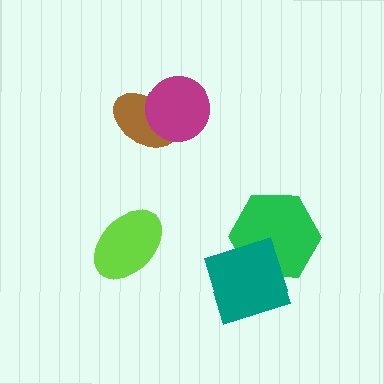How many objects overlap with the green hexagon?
1 object overlaps with the green hexagon.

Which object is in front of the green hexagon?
The teal diamond is in front of the green hexagon.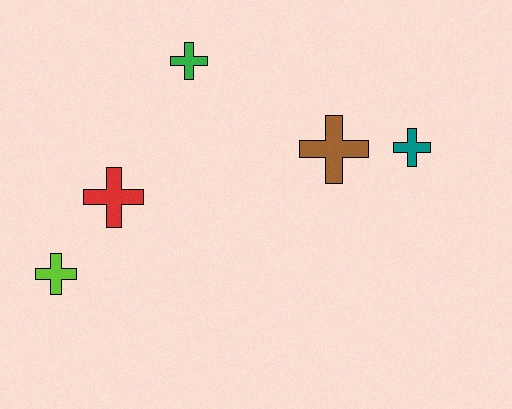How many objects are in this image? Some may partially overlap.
There are 5 objects.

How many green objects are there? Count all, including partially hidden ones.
There is 1 green object.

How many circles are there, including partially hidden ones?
There are no circles.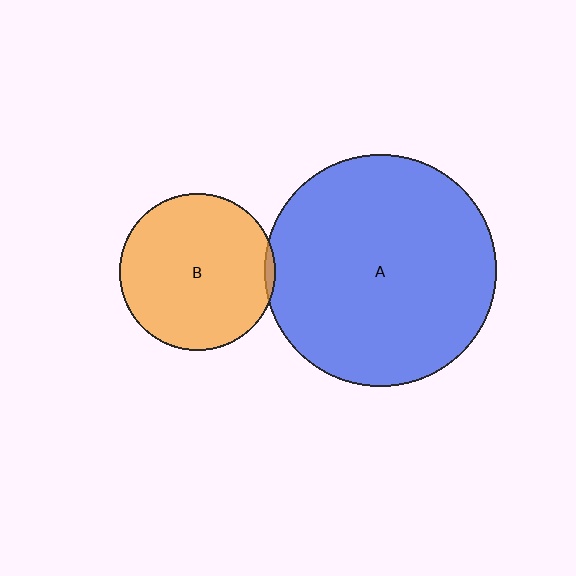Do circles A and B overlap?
Yes.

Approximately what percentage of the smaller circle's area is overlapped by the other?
Approximately 5%.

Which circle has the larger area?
Circle A (blue).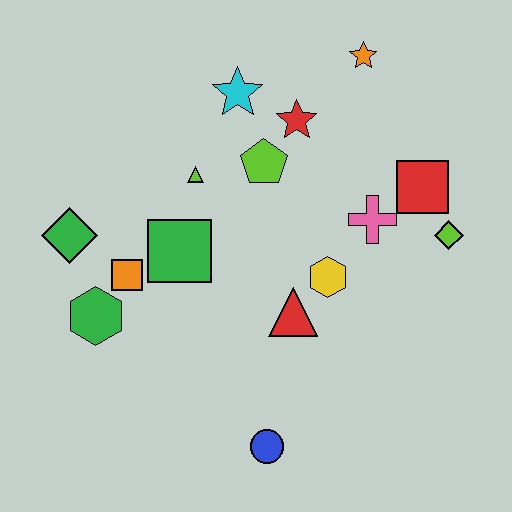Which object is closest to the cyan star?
The red star is closest to the cyan star.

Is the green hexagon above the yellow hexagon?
No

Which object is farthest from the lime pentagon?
The blue circle is farthest from the lime pentagon.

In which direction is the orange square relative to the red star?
The orange square is to the left of the red star.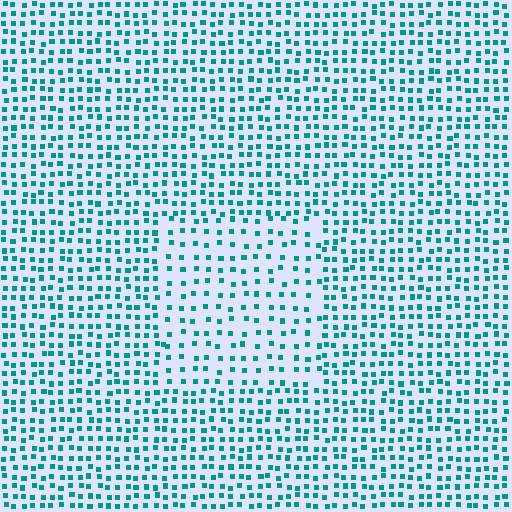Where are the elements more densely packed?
The elements are more densely packed outside the rectangle boundary.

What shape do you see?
I see a rectangle.